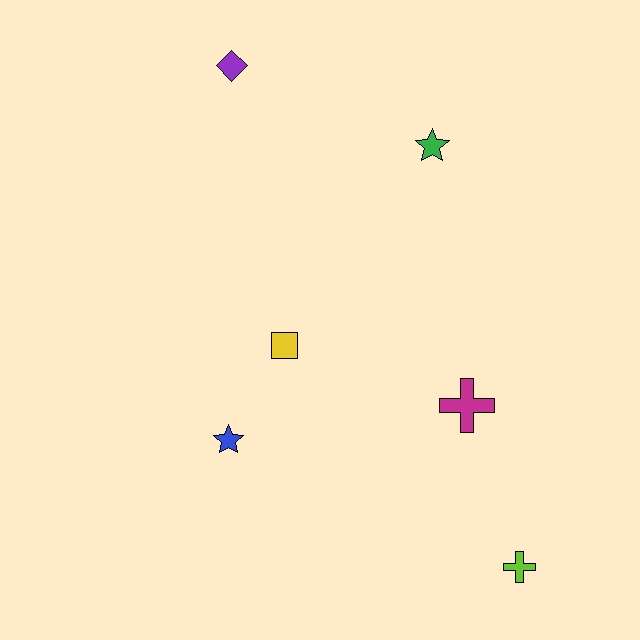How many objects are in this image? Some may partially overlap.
There are 6 objects.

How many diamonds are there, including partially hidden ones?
There is 1 diamond.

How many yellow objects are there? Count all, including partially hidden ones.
There is 1 yellow object.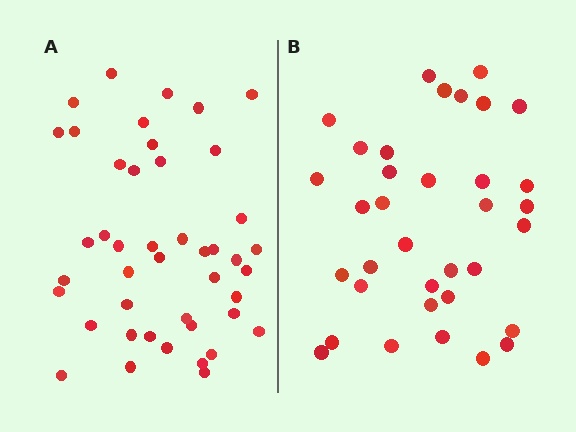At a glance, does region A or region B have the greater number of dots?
Region A (the left region) has more dots.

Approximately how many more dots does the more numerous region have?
Region A has roughly 8 or so more dots than region B.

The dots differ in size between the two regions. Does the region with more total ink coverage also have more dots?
No. Region B has more total ink coverage because its dots are larger, but region A actually contains more individual dots. Total area can be misleading — the number of items is what matters here.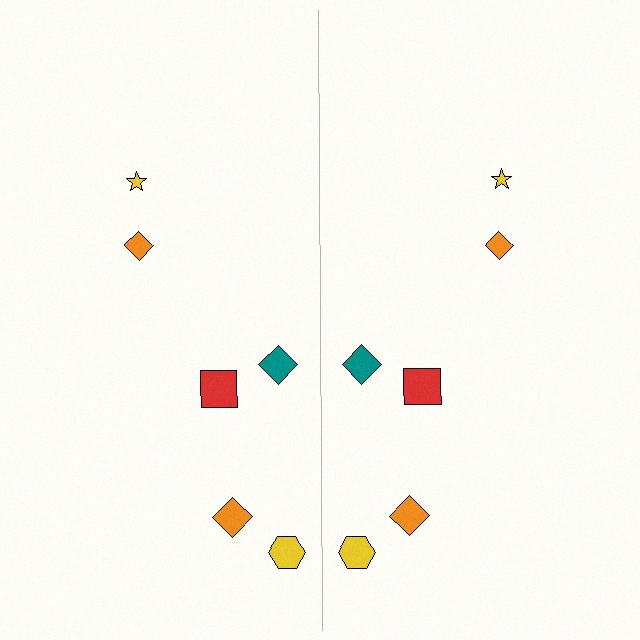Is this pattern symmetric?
Yes, this pattern has bilateral (reflection) symmetry.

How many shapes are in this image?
There are 12 shapes in this image.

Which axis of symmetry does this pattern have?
The pattern has a vertical axis of symmetry running through the center of the image.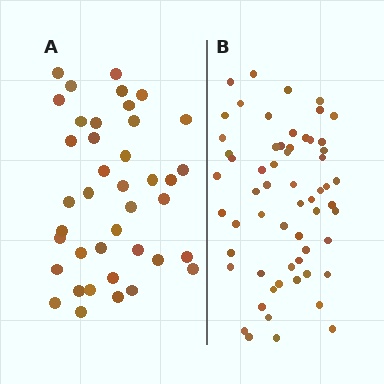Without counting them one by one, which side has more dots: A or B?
Region B (the right region) has more dots.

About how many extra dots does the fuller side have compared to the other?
Region B has approximately 20 more dots than region A.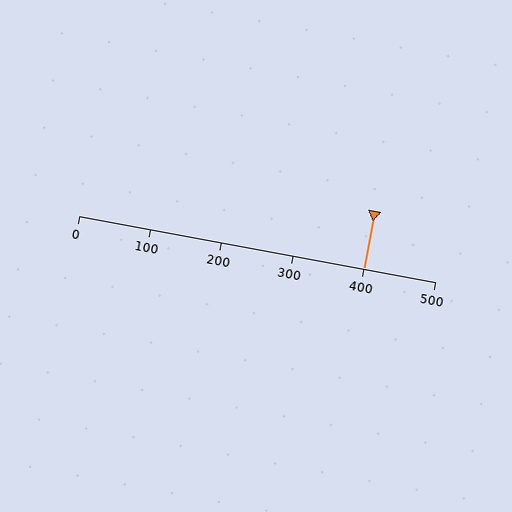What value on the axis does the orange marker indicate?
The marker indicates approximately 400.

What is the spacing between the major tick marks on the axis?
The major ticks are spaced 100 apart.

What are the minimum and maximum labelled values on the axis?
The axis runs from 0 to 500.